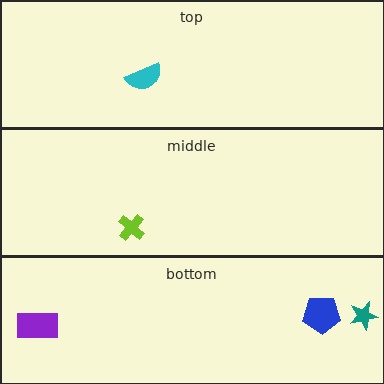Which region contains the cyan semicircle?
The top region.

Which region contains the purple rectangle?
The bottom region.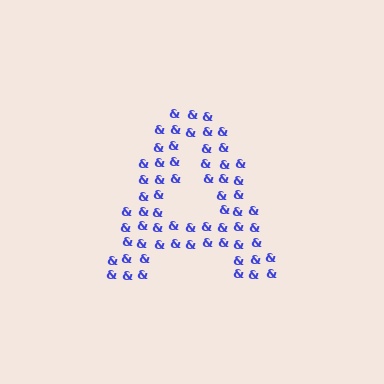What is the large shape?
The large shape is the letter A.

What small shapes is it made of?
It is made of small ampersands.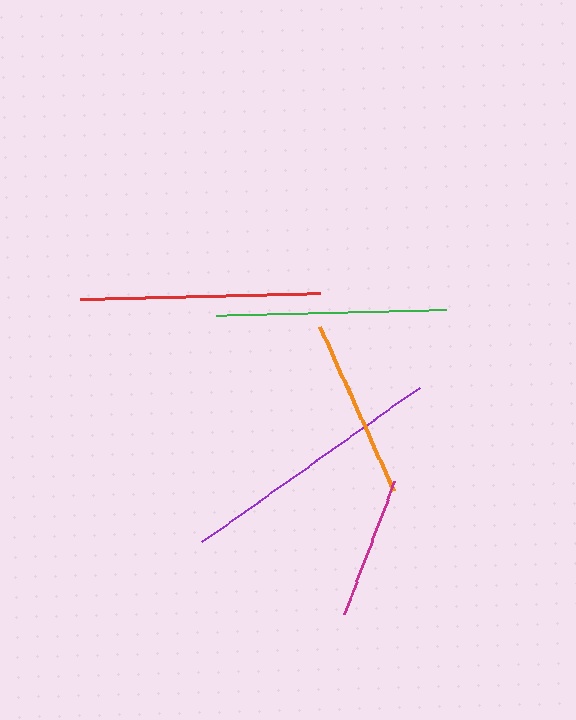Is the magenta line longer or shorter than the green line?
The green line is longer than the magenta line.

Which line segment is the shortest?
The magenta line is the shortest at approximately 141 pixels.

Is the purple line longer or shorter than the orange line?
The purple line is longer than the orange line.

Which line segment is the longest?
The purple line is the longest at approximately 267 pixels.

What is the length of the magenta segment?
The magenta segment is approximately 141 pixels long.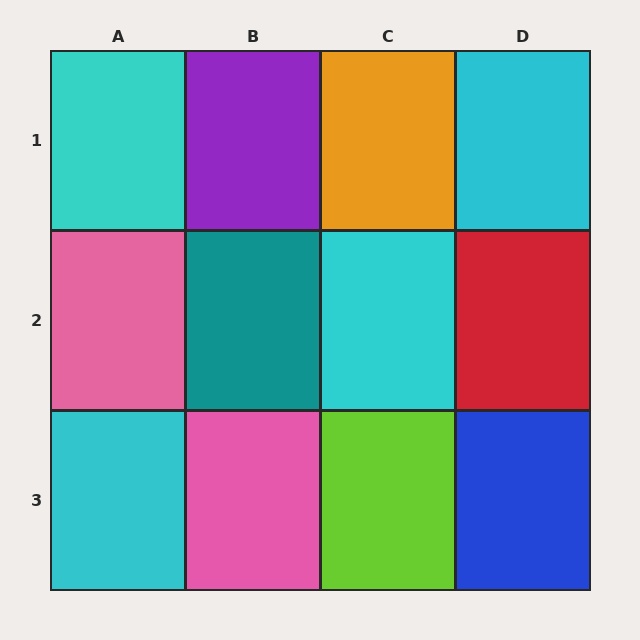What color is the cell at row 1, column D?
Cyan.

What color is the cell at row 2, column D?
Red.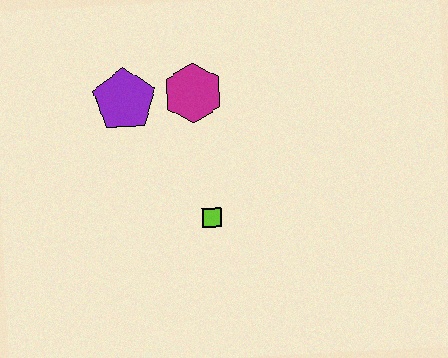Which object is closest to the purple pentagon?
The magenta hexagon is closest to the purple pentagon.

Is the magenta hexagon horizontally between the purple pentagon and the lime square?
Yes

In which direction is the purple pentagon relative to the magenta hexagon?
The purple pentagon is to the left of the magenta hexagon.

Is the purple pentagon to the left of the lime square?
Yes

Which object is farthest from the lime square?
The purple pentagon is farthest from the lime square.